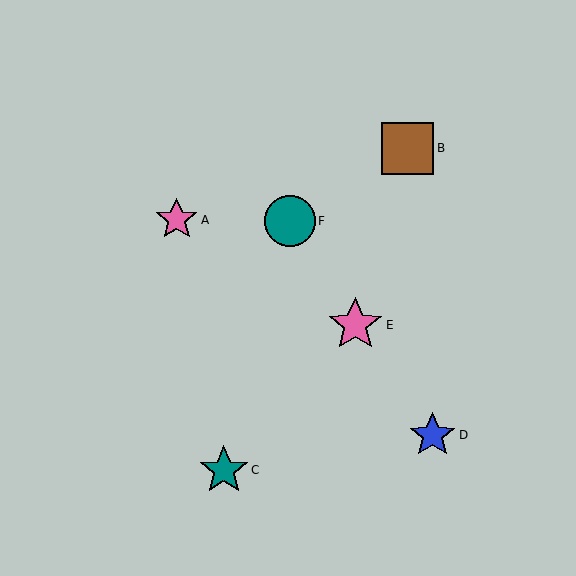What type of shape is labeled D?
Shape D is a blue star.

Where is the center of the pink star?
The center of the pink star is at (177, 220).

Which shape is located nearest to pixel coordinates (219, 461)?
The teal star (labeled C) at (224, 470) is nearest to that location.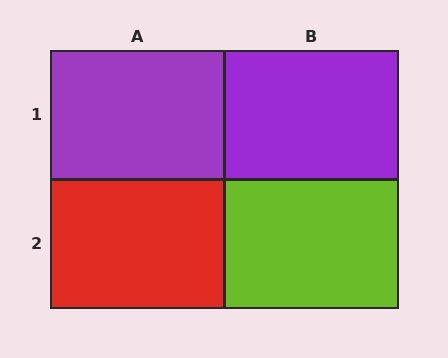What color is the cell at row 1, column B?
Purple.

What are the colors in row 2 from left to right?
Red, lime.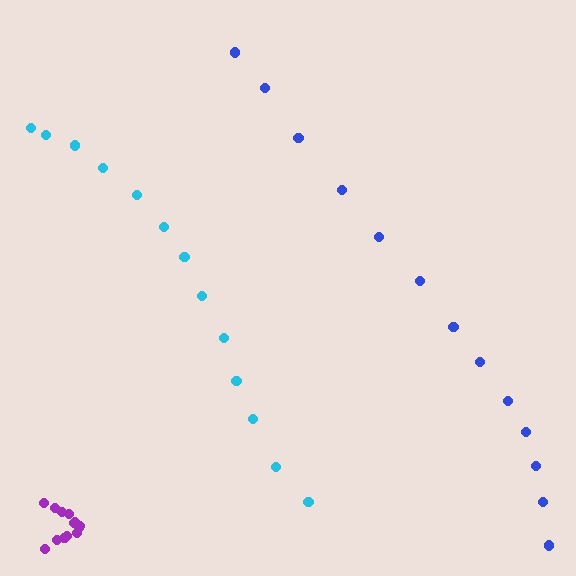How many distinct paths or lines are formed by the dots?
There are 3 distinct paths.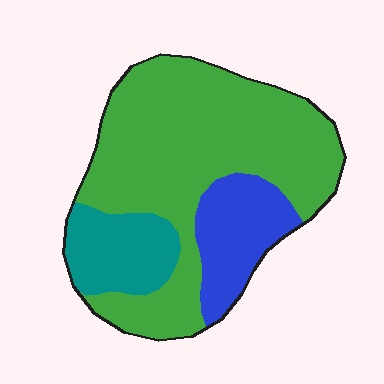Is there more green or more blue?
Green.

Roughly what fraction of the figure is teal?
Teal takes up about one sixth (1/6) of the figure.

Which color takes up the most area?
Green, at roughly 65%.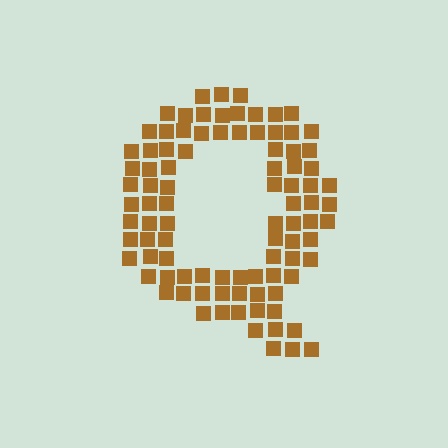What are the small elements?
The small elements are squares.